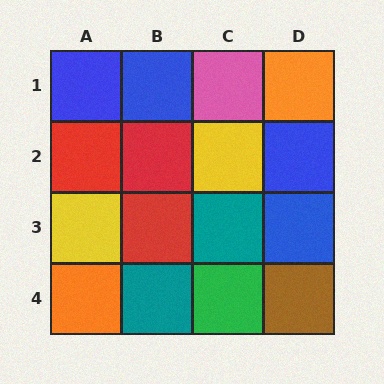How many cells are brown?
1 cell is brown.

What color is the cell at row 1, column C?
Pink.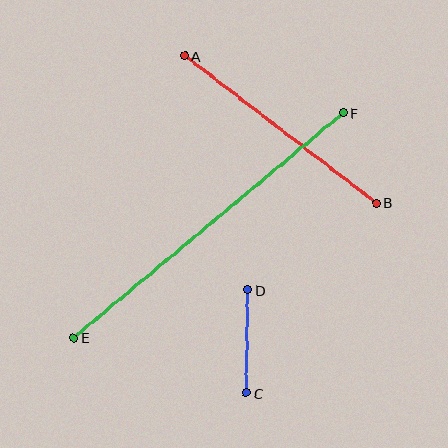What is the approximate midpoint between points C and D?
The midpoint is at approximately (247, 341) pixels.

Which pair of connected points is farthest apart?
Points E and F are farthest apart.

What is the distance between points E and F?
The distance is approximately 351 pixels.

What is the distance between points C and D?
The distance is approximately 103 pixels.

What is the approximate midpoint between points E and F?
The midpoint is at approximately (208, 225) pixels.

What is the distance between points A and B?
The distance is approximately 242 pixels.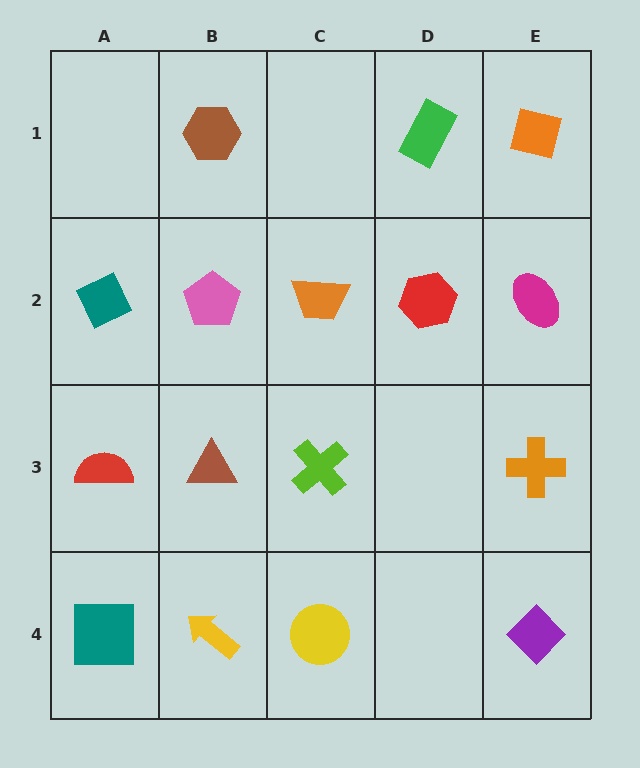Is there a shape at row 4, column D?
No, that cell is empty.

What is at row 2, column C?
An orange trapezoid.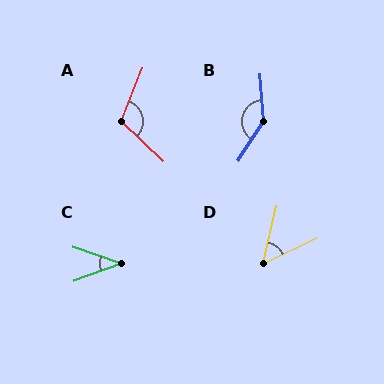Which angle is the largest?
B, at approximately 143 degrees.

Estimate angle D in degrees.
Approximately 52 degrees.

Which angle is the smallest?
C, at approximately 39 degrees.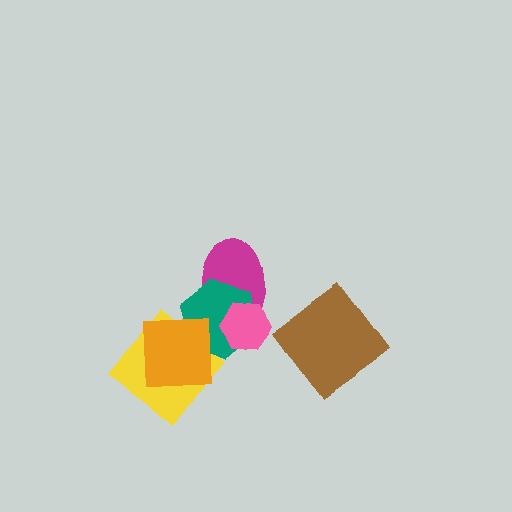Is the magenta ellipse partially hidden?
Yes, it is partially covered by another shape.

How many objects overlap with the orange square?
2 objects overlap with the orange square.